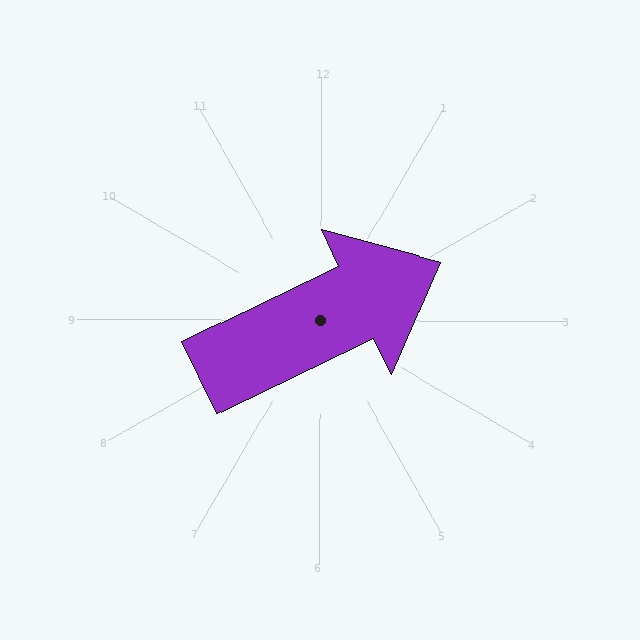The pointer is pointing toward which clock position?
Roughly 2 o'clock.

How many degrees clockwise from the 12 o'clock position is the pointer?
Approximately 64 degrees.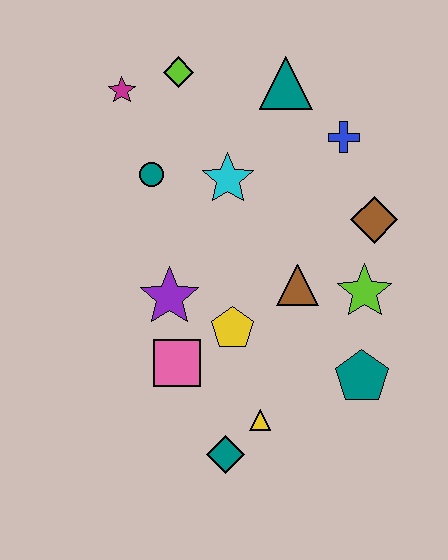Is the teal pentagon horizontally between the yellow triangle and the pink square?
No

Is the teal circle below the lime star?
No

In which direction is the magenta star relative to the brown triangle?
The magenta star is above the brown triangle.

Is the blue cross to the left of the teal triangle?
No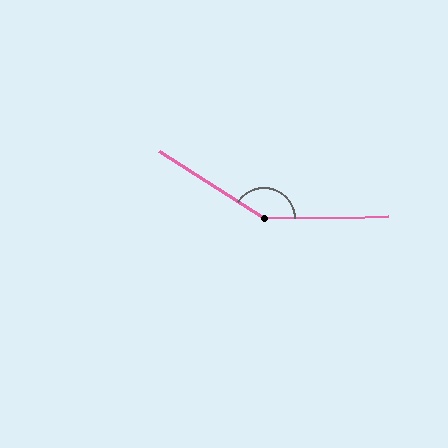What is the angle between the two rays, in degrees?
Approximately 146 degrees.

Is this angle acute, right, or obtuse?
It is obtuse.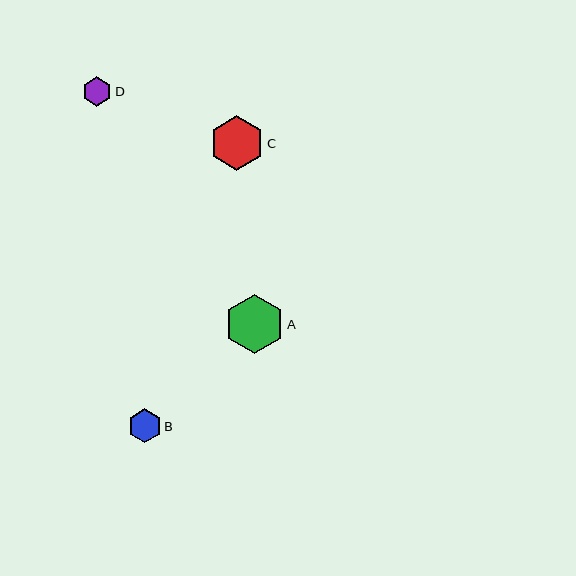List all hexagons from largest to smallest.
From largest to smallest: A, C, B, D.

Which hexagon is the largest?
Hexagon A is the largest with a size of approximately 59 pixels.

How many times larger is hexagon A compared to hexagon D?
Hexagon A is approximately 2.0 times the size of hexagon D.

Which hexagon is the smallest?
Hexagon D is the smallest with a size of approximately 29 pixels.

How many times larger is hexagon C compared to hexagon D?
Hexagon C is approximately 1.9 times the size of hexagon D.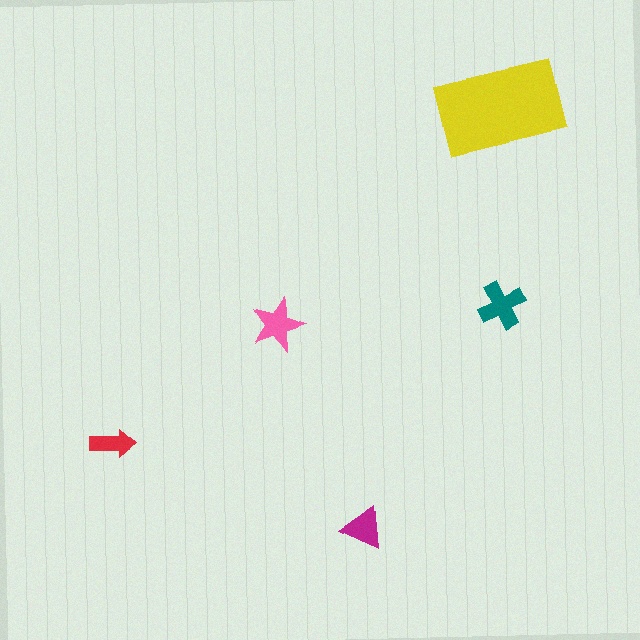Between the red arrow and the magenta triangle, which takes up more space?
The magenta triangle.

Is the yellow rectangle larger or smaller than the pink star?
Larger.